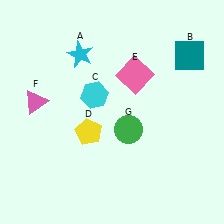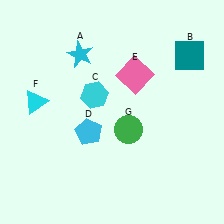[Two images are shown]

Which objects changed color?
D changed from yellow to cyan. F changed from pink to cyan.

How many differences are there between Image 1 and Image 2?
There are 2 differences between the two images.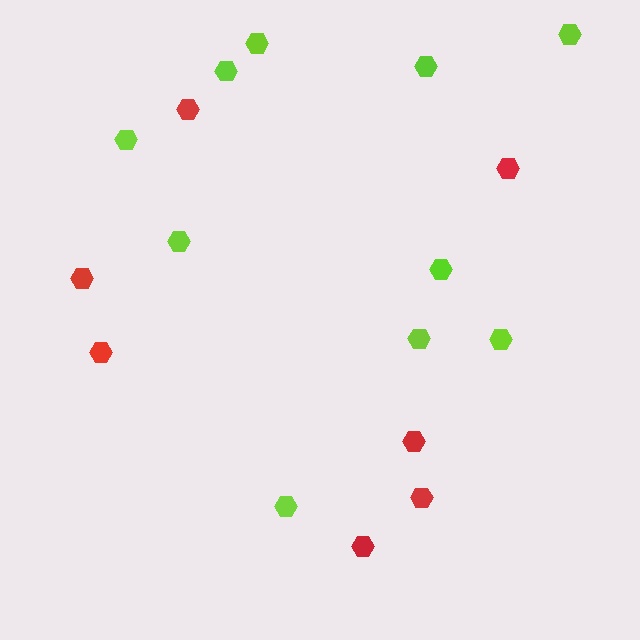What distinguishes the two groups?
There are 2 groups: one group of lime hexagons (10) and one group of red hexagons (7).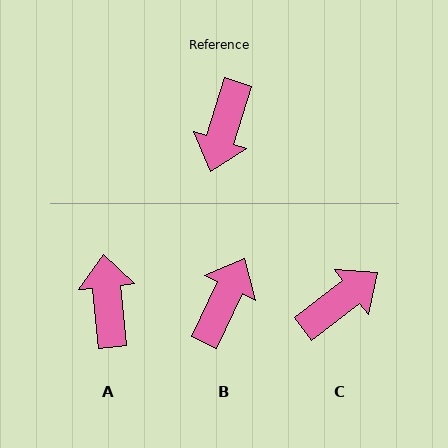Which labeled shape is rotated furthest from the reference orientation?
B, about 172 degrees away.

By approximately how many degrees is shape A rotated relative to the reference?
Approximately 157 degrees clockwise.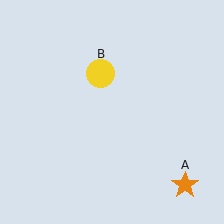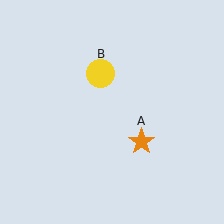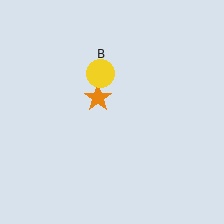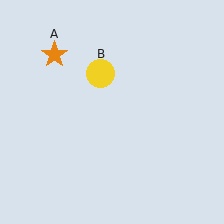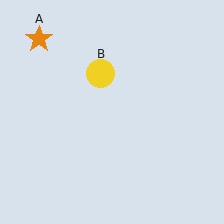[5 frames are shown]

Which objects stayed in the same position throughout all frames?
Yellow circle (object B) remained stationary.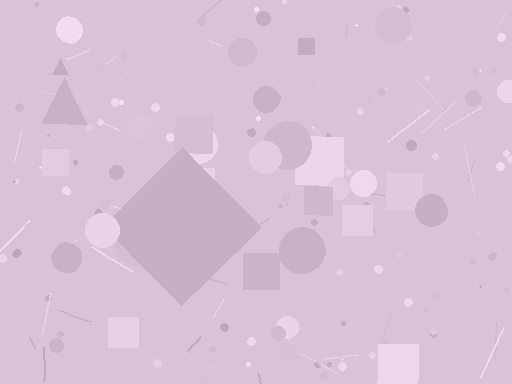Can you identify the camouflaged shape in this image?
The camouflaged shape is a diamond.